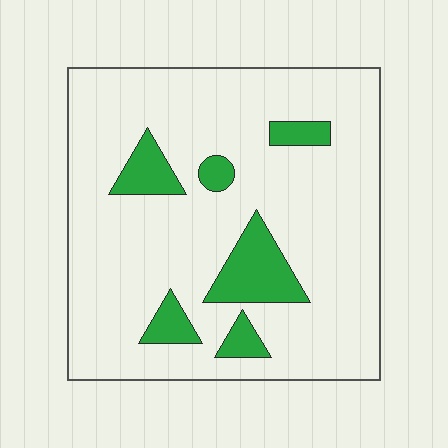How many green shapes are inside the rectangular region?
6.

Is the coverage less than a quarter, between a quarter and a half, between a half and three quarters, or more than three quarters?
Less than a quarter.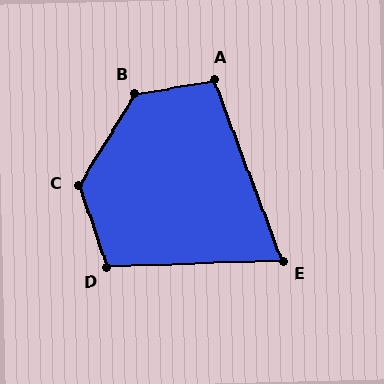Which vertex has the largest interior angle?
B, at approximately 131 degrees.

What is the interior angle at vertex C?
Approximately 130 degrees (obtuse).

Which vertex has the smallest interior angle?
E, at approximately 72 degrees.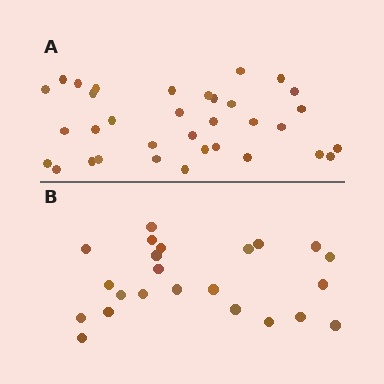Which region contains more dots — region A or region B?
Region A (the top region) has more dots.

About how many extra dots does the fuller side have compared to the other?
Region A has roughly 12 or so more dots than region B.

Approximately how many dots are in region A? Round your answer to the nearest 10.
About 30 dots. (The exact count is 34, which rounds to 30.)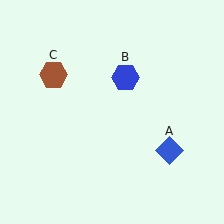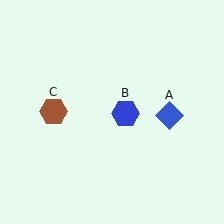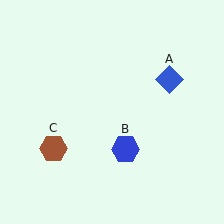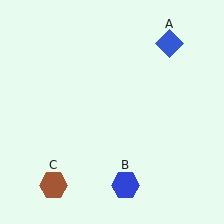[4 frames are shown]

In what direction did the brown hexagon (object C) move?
The brown hexagon (object C) moved down.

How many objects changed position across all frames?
3 objects changed position: blue diamond (object A), blue hexagon (object B), brown hexagon (object C).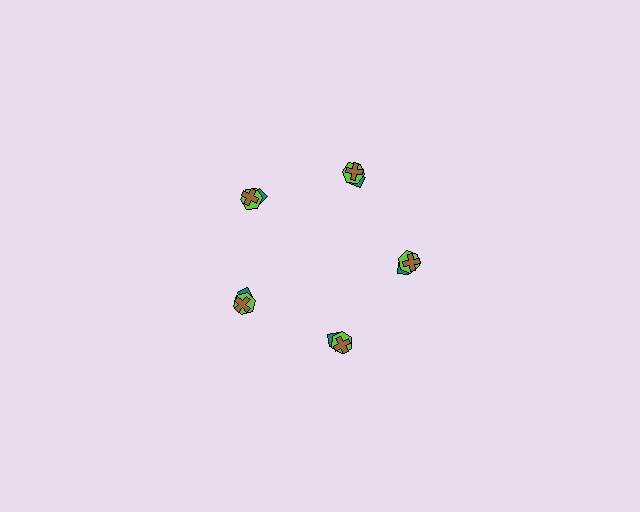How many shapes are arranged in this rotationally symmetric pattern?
There are 15 shapes, arranged in 5 groups of 3.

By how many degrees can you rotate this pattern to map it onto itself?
The pattern maps onto itself every 72 degrees of rotation.